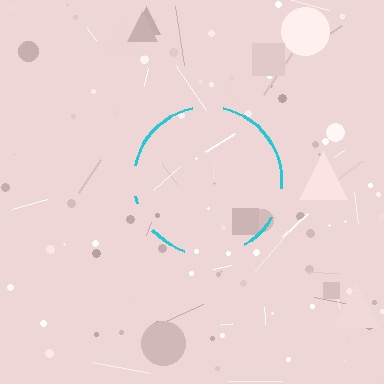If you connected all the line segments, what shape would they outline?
They would outline a circle.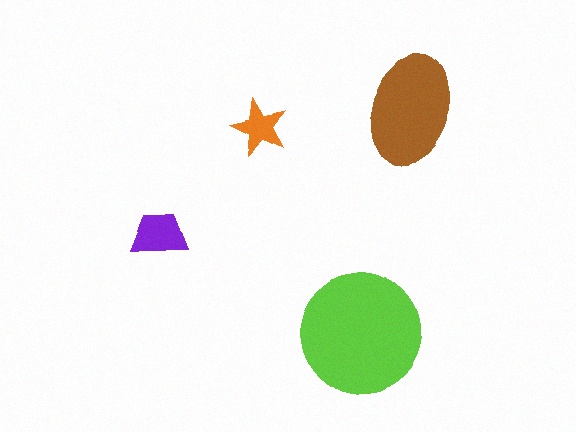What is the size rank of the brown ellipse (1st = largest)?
2nd.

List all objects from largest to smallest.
The lime circle, the brown ellipse, the purple trapezoid, the orange star.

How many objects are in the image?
There are 4 objects in the image.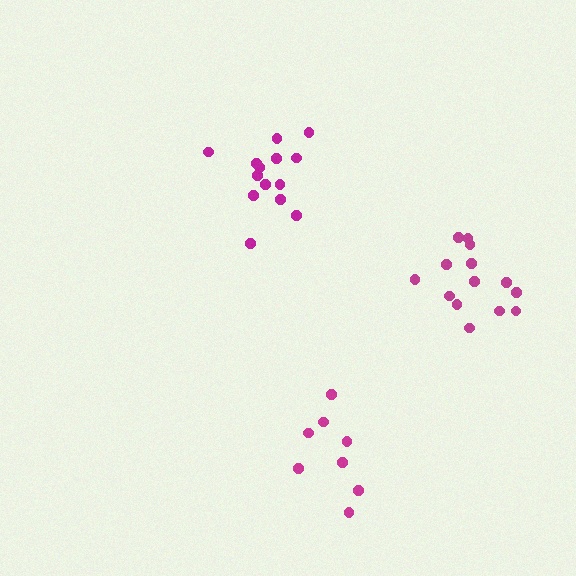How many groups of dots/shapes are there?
There are 3 groups.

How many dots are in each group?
Group 1: 14 dots, Group 2: 8 dots, Group 3: 14 dots (36 total).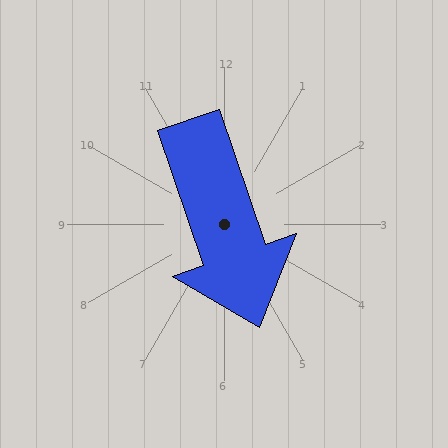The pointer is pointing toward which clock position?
Roughly 5 o'clock.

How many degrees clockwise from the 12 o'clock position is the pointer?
Approximately 161 degrees.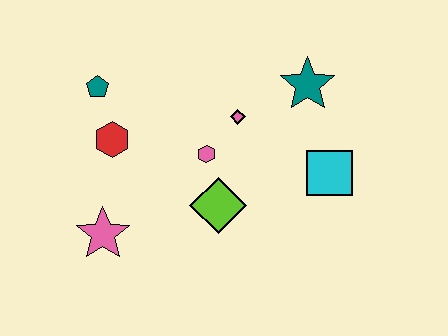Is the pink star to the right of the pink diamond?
No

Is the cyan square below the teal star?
Yes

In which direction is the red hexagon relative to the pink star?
The red hexagon is above the pink star.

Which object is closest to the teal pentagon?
The red hexagon is closest to the teal pentagon.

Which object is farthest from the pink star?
The teal star is farthest from the pink star.